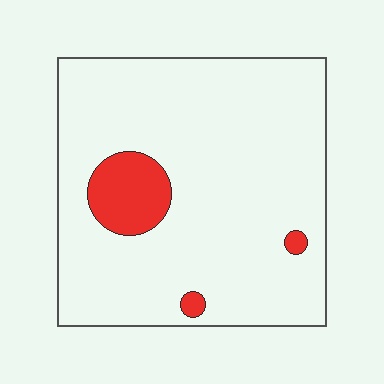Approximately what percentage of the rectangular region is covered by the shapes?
Approximately 10%.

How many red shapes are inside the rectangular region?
3.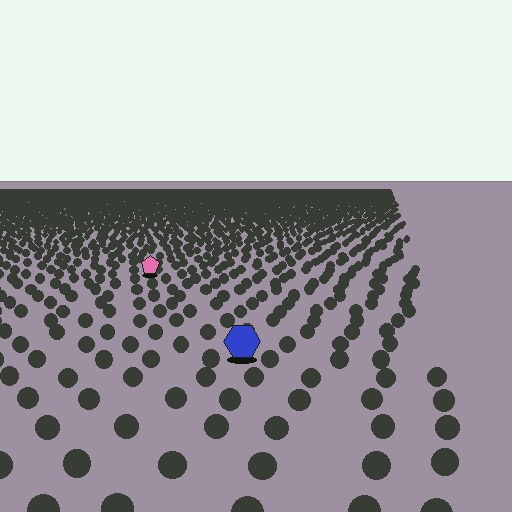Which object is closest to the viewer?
The blue hexagon is closest. The texture marks near it are larger and more spread out.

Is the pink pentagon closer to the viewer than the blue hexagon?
No. The blue hexagon is closer — you can tell from the texture gradient: the ground texture is coarser near it.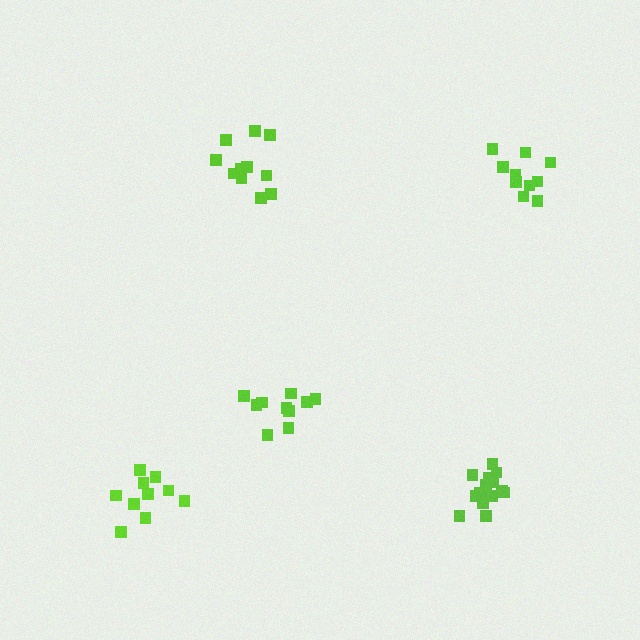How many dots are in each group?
Group 1: 11 dots, Group 2: 10 dots, Group 3: 14 dots, Group 4: 10 dots, Group 5: 10 dots (55 total).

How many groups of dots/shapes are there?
There are 5 groups.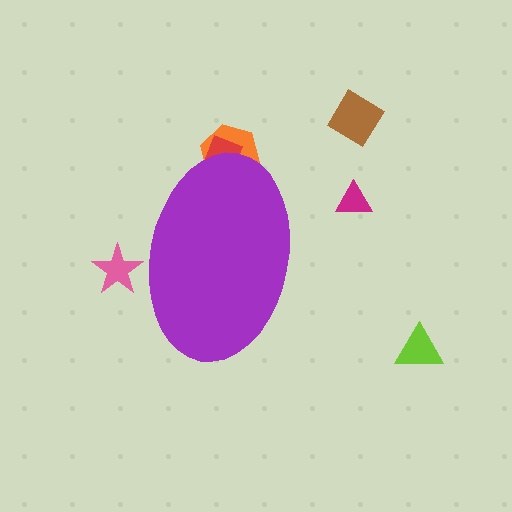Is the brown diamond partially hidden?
No, the brown diamond is fully visible.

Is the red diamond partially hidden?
Yes, the red diamond is partially hidden behind the purple ellipse.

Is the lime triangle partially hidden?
No, the lime triangle is fully visible.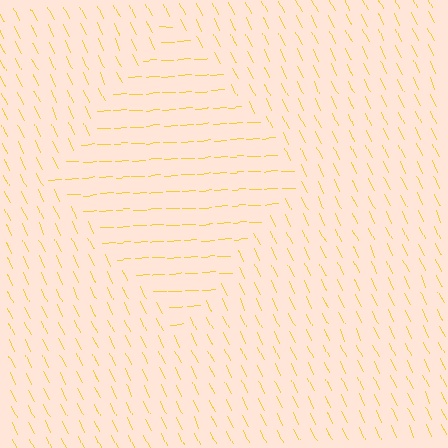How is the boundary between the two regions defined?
The boundary is defined purely by a change in line orientation (approximately 68 degrees difference). All lines are the same color and thickness.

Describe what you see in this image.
The image is filled with small yellow line segments. A diamond region in the image has lines oriented differently from the surrounding lines, creating a visible texture boundary.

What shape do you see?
I see a diamond.